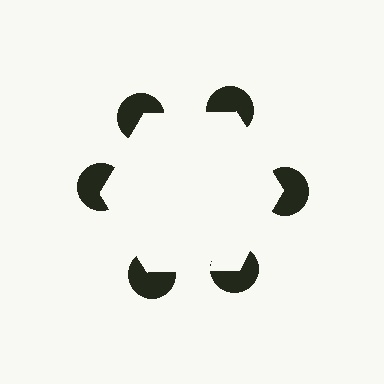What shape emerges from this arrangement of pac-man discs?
An illusory hexagon — its edges are inferred from the aligned wedge cuts in the pac-man discs, not physically drawn.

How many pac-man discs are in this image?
There are 6 — one at each vertex of the illusory hexagon.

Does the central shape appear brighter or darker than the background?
It typically appears slightly brighter than the background, even though no actual brightness change is drawn.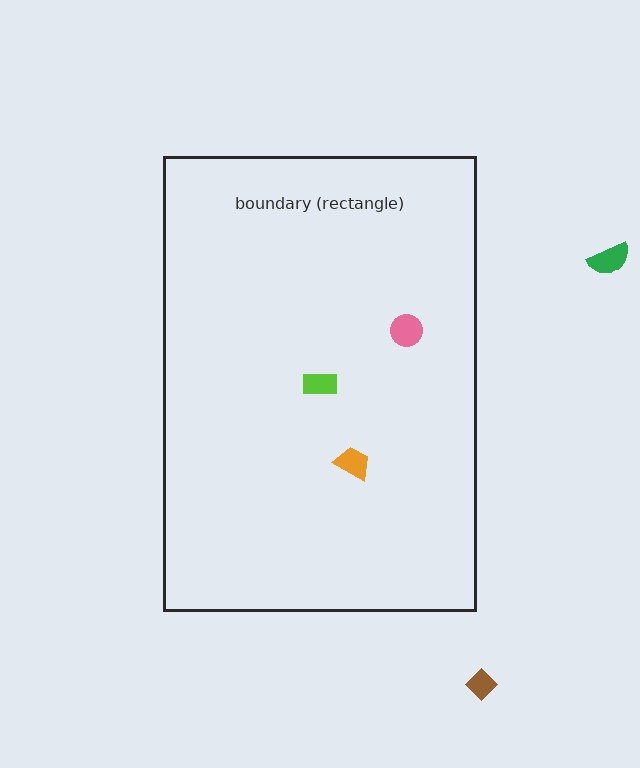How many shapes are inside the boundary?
3 inside, 2 outside.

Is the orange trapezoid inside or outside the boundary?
Inside.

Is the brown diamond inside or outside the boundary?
Outside.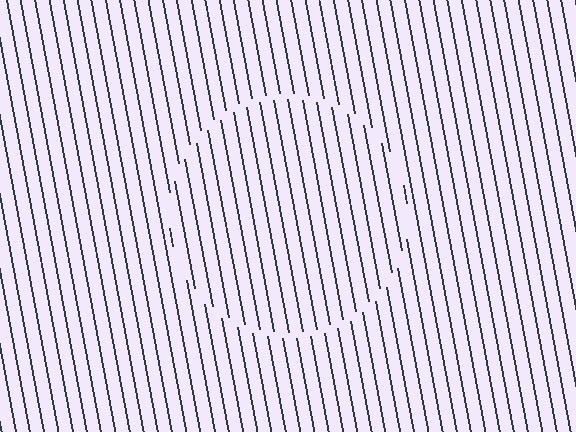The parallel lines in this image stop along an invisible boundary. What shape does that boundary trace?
An illusory circle. The interior of the shape contains the same grating, shifted by half a period — the contour is defined by the phase discontinuity where line-ends from the inner and outer gratings abut.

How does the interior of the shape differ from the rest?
The interior of the shape contains the same grating, shifted by half a period — the contour is defined by the phase discontinuity where line-ends from the inner and outer gratings abut.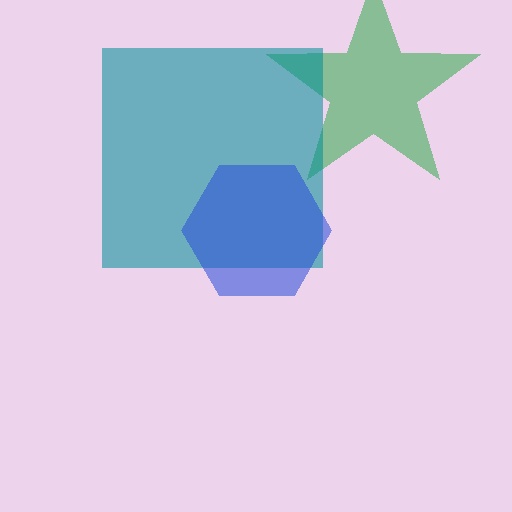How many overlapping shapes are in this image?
There are 3 overlapping shapes in the image.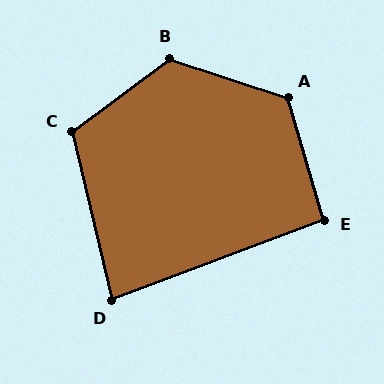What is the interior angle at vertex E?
Approximately 95 degrees (approximately right).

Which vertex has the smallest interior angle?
D, at approximately 83 degrees.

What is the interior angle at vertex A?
Approximately 124 degrees (obtuse).